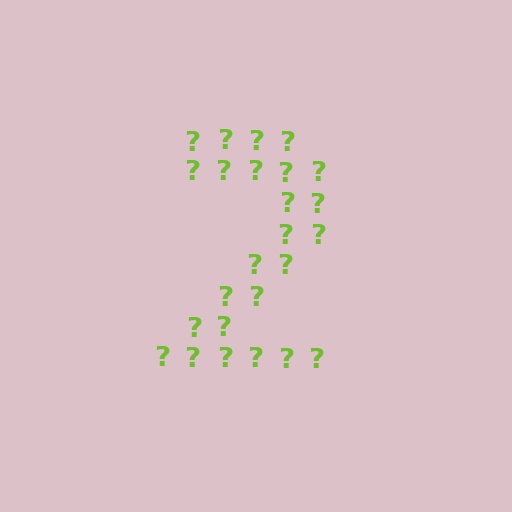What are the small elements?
The small elements are question marks.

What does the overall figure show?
The overall figure shows the digit 2.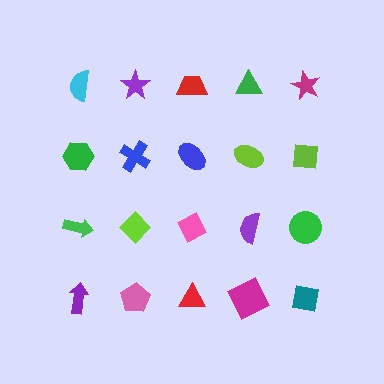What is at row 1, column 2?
A purple star.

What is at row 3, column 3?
A pink diamond.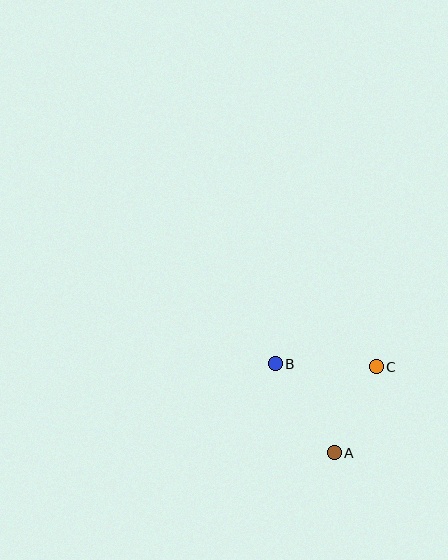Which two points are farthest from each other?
Points A and B are farthest from each other.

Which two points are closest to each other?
Points A and C are closest to each other.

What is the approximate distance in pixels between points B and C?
The distance between B and C is approximately 101 pixels.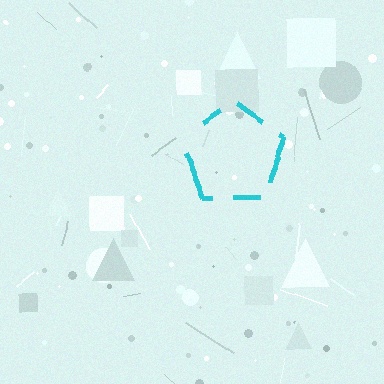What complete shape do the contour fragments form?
The contour fragments form a pentagon.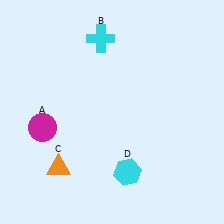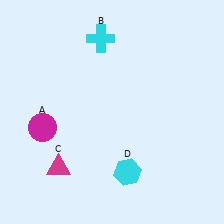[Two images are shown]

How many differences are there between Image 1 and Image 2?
There is 1 difference between the two images.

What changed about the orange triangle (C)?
In Image 1, C is orange. In Image 2, it changed to magenta.